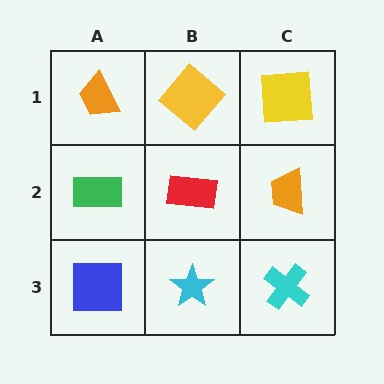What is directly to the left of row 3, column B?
A blue square.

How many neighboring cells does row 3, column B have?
3.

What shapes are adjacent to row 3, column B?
A red rectangle (row 2, column B), a blue square (row 3, column A), a cyan cross (row 3, column C).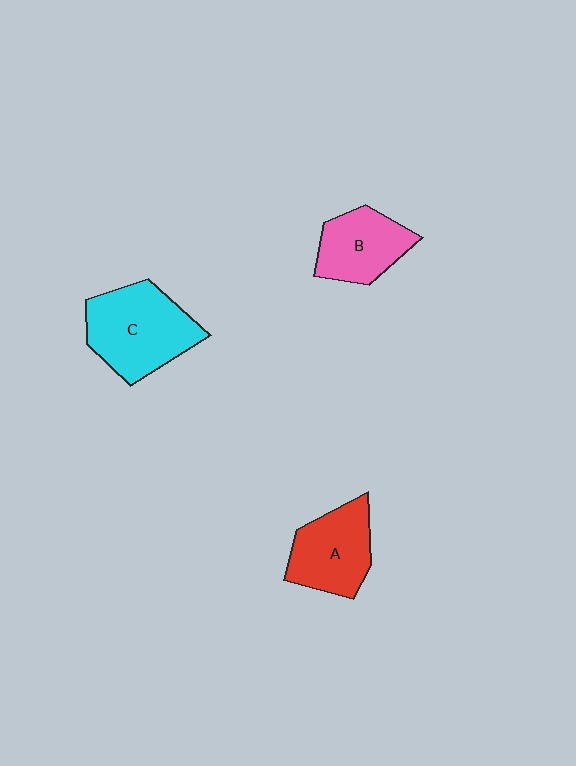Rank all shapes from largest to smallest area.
From largest to smallest: C (cyan), A (red), B (pink).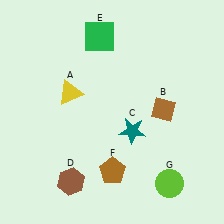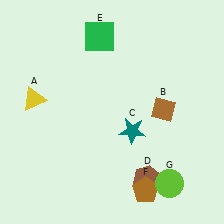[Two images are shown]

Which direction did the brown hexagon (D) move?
The brown hexagon (D) moved right.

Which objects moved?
The objects that moved are: the yellow triangle (A), the brown hexagon (D), the brown pentagon (F).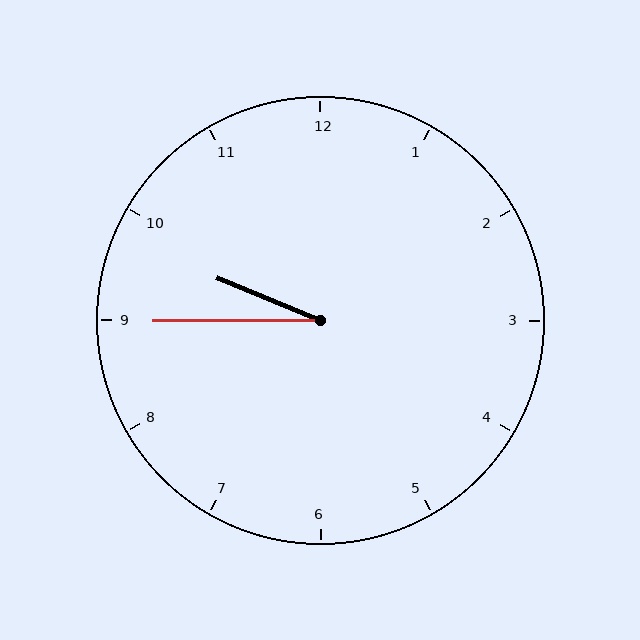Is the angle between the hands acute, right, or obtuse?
It is acute.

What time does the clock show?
9:45.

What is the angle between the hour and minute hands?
Approximately 22 degrees.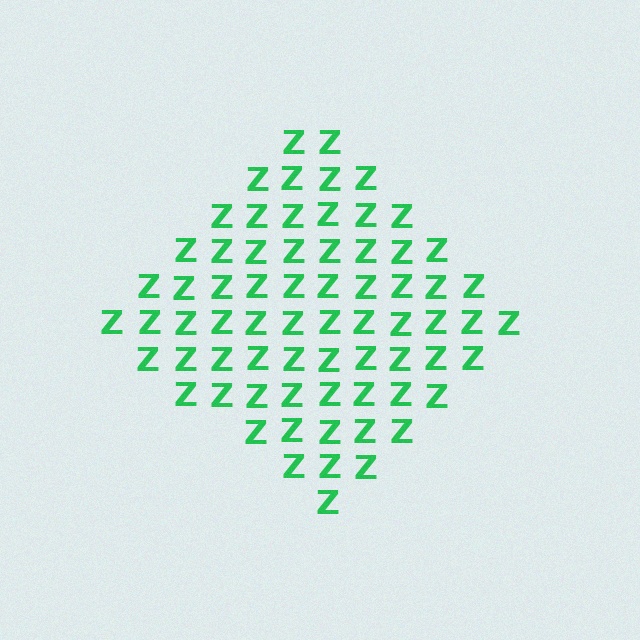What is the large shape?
The large shape is a diamond.